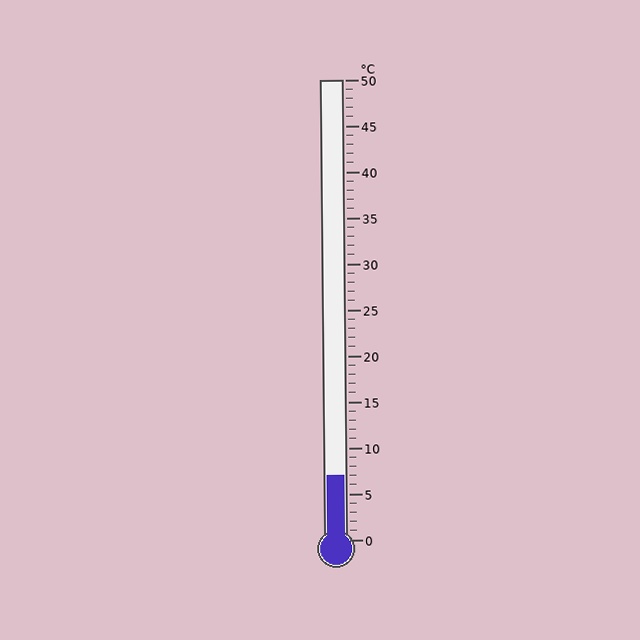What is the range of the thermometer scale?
The thermometer scale ranges from 0°C to 50°C.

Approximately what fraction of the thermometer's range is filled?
The thermometer is filled to approximately 15% of its range.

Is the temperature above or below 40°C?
The temperature is below 40°C.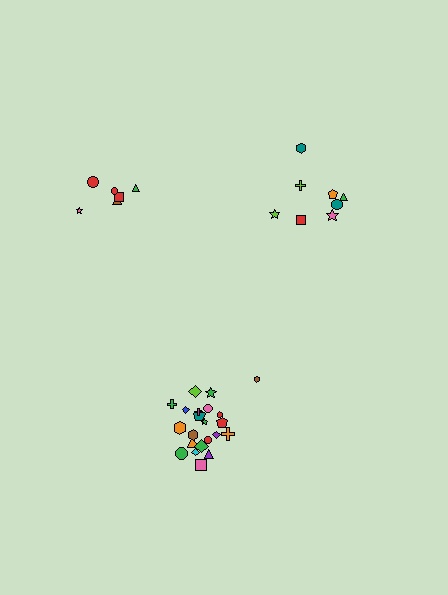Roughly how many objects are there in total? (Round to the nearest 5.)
Roughly 35 objects in total.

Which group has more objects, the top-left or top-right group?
The top-right group.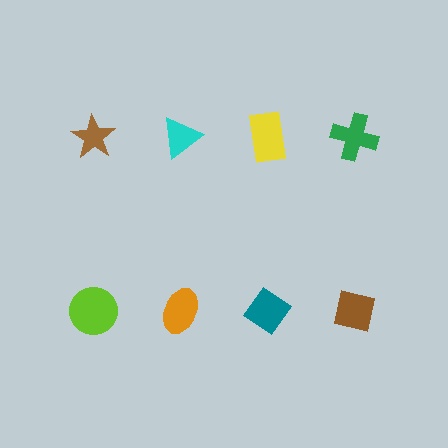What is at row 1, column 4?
A green cross.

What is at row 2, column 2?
An orange ellipse.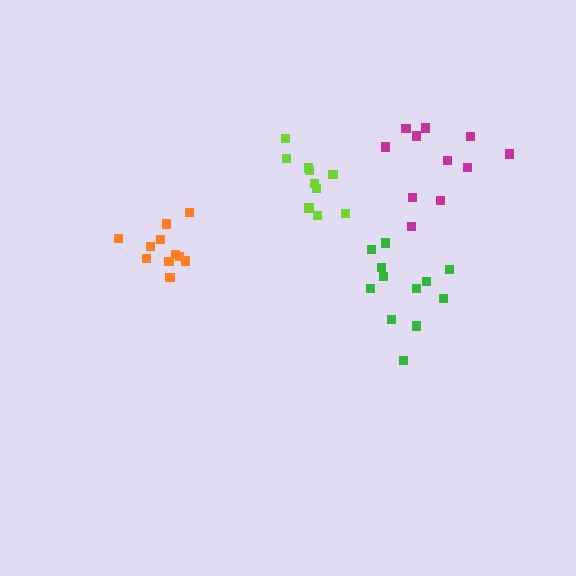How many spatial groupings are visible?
There are 4 spatial groupings.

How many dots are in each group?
Group 1: 12 dots, Group 2: 11 dots, Group 3: 11 dots, Group 4: 10 dots (44 total).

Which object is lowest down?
The green cluster is bottommost.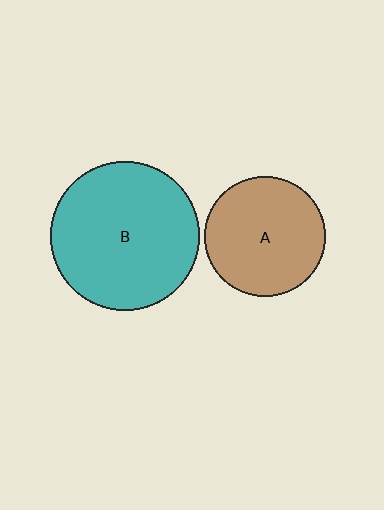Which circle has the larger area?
Circle B (teal).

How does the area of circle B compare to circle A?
Approximately 1.5 times.